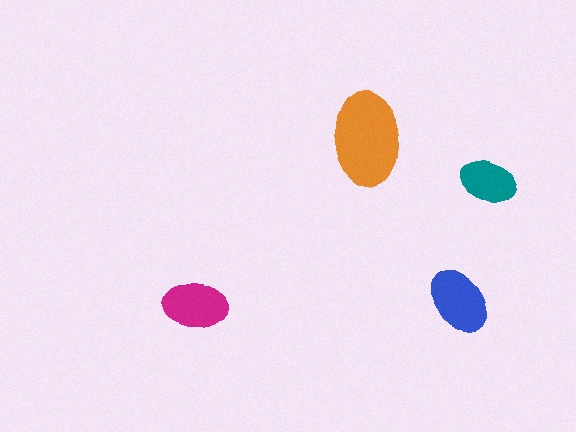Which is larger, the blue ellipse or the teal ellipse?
The blue one.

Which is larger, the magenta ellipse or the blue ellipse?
The blue one.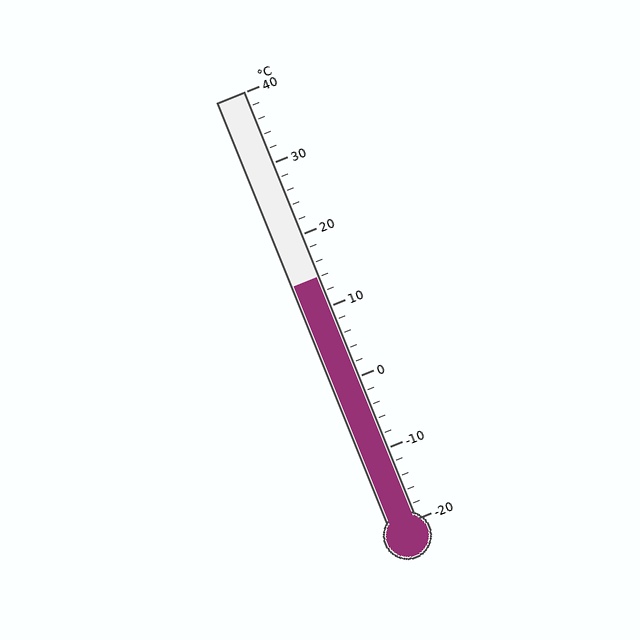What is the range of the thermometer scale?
The thermometer scale ranges from -20°C to 40°C.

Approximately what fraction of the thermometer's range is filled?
The thermometer is filled to approximately 55% of its range.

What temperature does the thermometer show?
The thermometer shows approximately 14°C.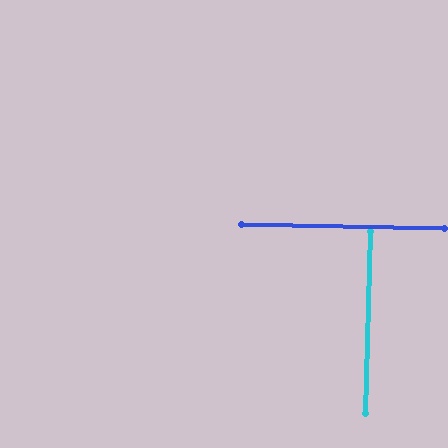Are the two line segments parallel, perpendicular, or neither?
Perpendicular — they meet at approximately 89°.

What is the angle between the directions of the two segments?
Approximately 89 degrees.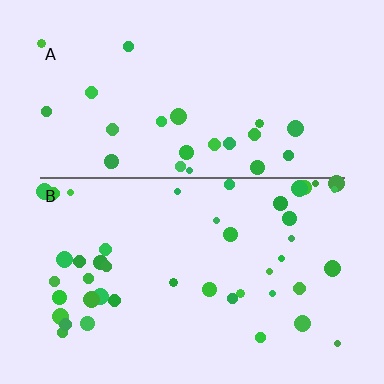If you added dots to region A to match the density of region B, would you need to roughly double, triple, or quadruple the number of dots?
Approximately double.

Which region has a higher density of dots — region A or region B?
B (the bottom).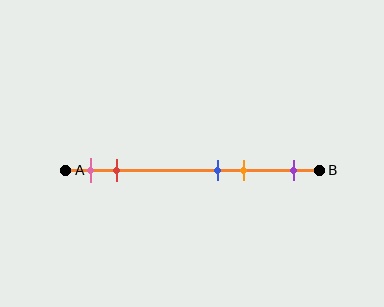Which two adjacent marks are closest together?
The blue and orange marks are the closest adjacent pair.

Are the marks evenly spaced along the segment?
No, the marks are not evenly spaced.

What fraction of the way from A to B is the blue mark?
The blue mark is approximately 60% (0.6) of the way from A to B.